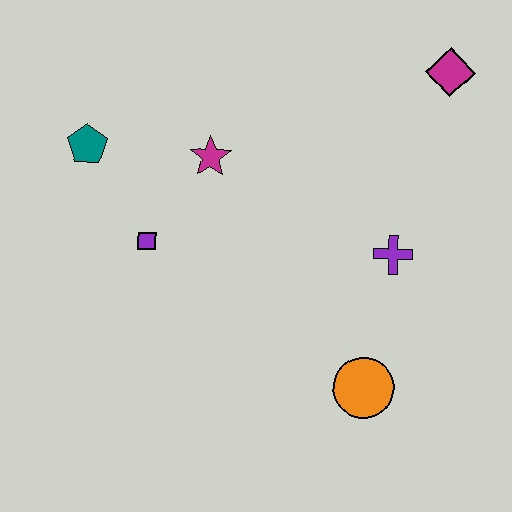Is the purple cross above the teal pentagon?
No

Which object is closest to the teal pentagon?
The purple square is closest to the teal pentagon.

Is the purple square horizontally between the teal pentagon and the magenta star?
Yes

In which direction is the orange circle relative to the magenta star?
The orange circle is below the magenta star.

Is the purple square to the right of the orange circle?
No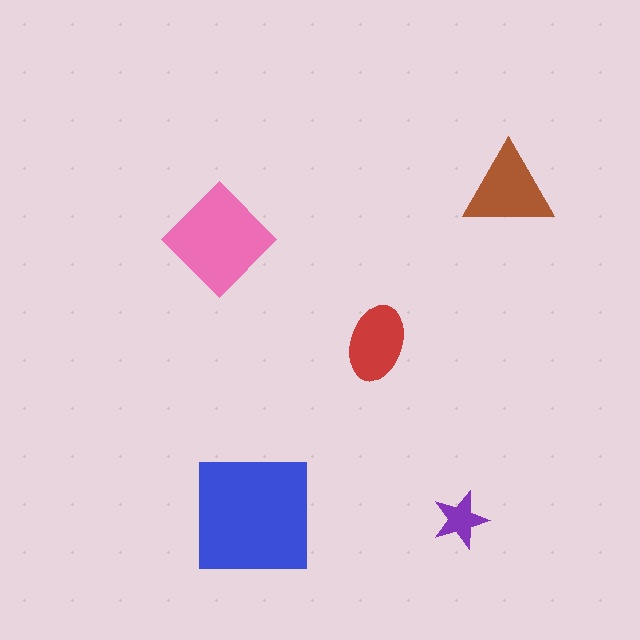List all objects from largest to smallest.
The blue square, the pink diamond, the brown triangle, the red ellipse, the purple star.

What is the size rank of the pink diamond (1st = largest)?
2nd.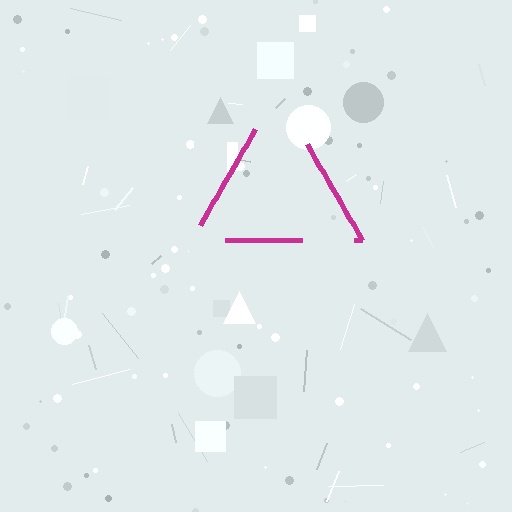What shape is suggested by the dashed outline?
The dashed outline suggests a triangle.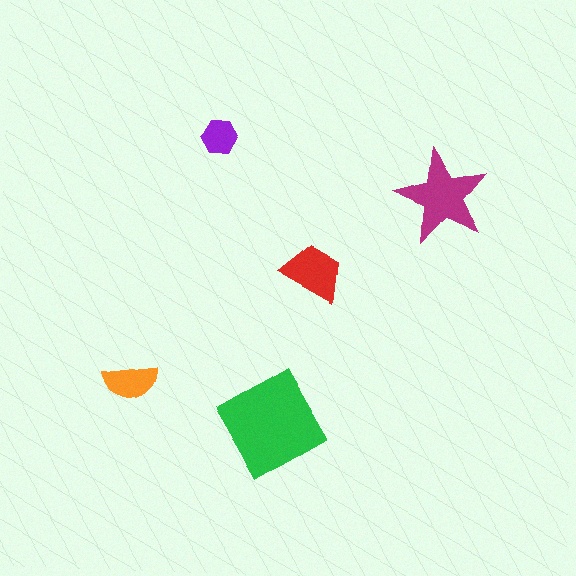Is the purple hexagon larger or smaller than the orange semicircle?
Smaller.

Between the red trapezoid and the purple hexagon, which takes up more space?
The red trapezoid.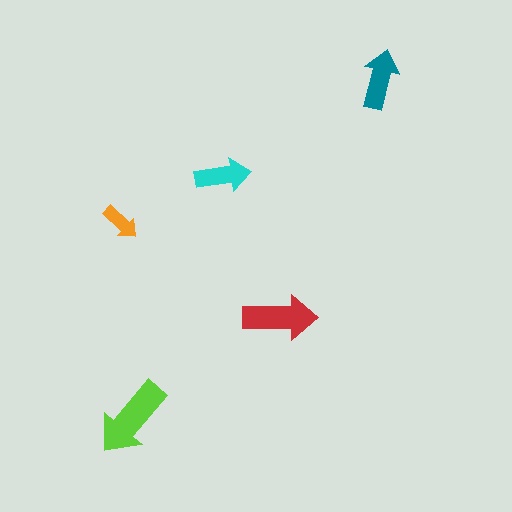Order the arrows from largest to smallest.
the lime one, the red one, the teal one, the cyan one, the orange one.